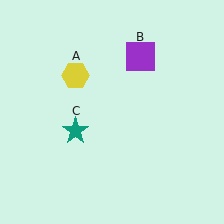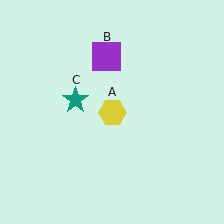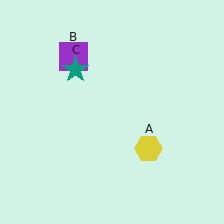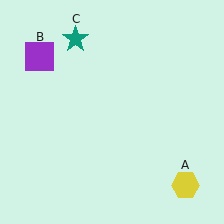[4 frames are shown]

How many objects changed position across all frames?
3 objects changed position: yellow hexagon (object A), purple square (object B), teal star (object C).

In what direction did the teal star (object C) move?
The teal star (object C) moved up.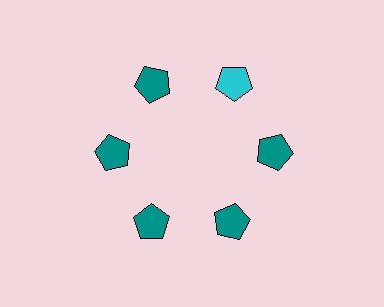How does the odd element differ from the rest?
It has a different color: cyan instead of teal.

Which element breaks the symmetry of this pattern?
The cyan pentagon at roughly the 1 o'clock position breaks the symmetry. All other shapes are teal pentagons.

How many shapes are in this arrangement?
There are 6 shapes arranged in a ring pattern.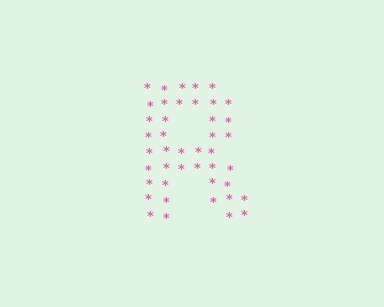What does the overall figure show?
The overall figure shows the letter R.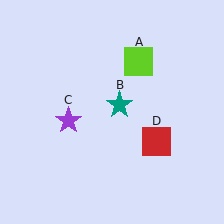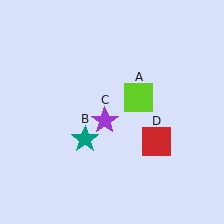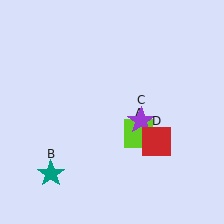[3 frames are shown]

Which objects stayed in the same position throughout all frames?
Red square (object D) remained stationary.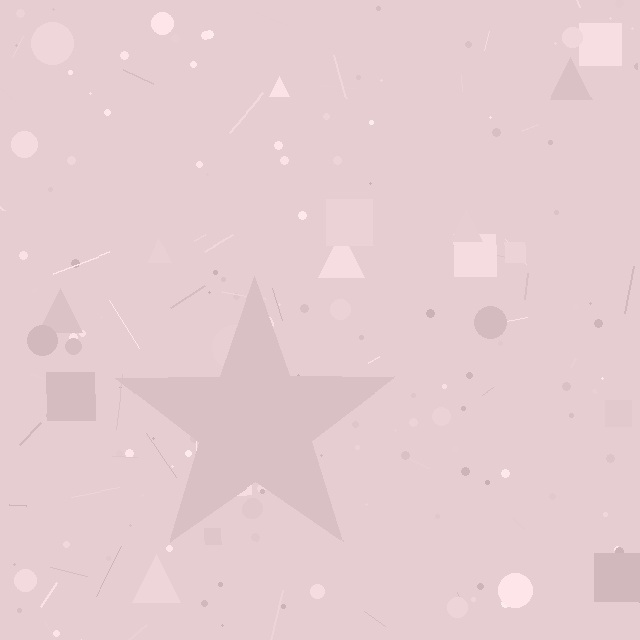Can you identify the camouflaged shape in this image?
The camouflaged shape is a star.